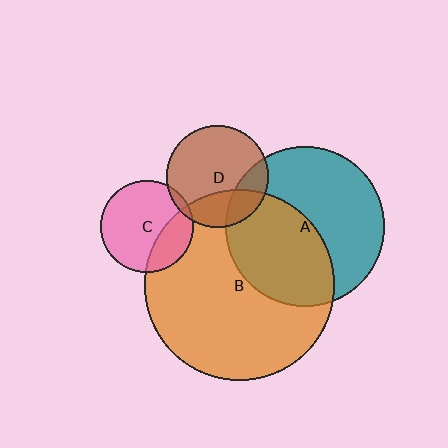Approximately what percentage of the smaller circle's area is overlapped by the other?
Approximately 25%.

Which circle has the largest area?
Circle B (orange).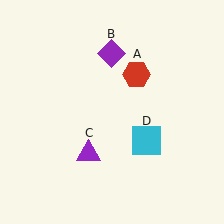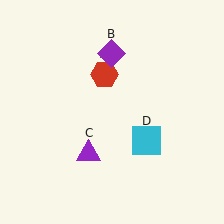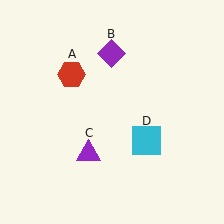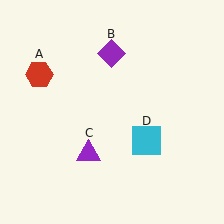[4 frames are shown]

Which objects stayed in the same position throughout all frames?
Purple diamond (object B) and purple triangle (object C) and cyan square (object D) remained stationary.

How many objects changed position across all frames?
1 object changed position: red hexagon (object A).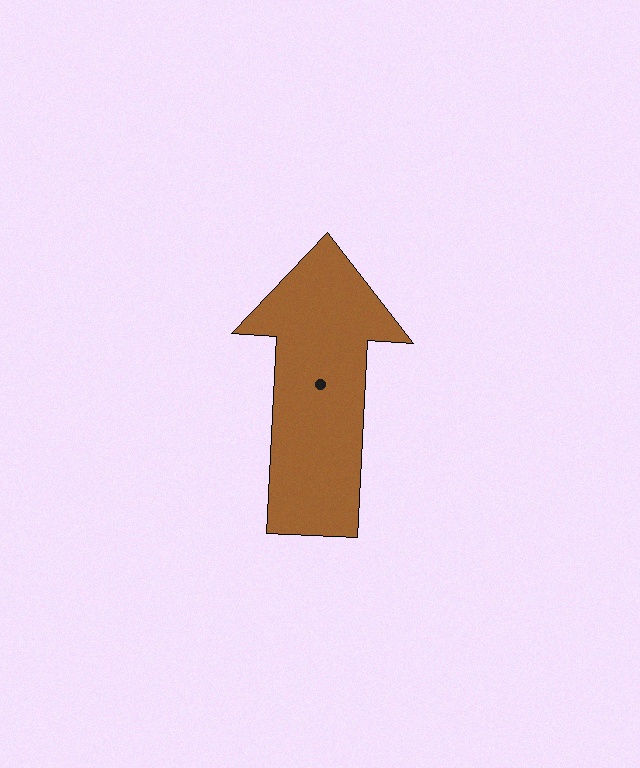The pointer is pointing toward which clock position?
Roughly 12 o'clock.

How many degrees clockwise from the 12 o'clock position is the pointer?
Approximately 3 degrees.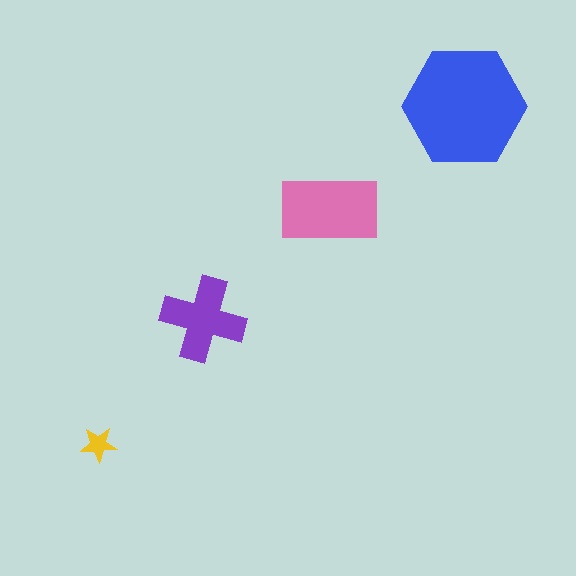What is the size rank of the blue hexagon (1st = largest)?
1st.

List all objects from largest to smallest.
The blue hexagon, the pink rectangle, the purple cross, the yellow star.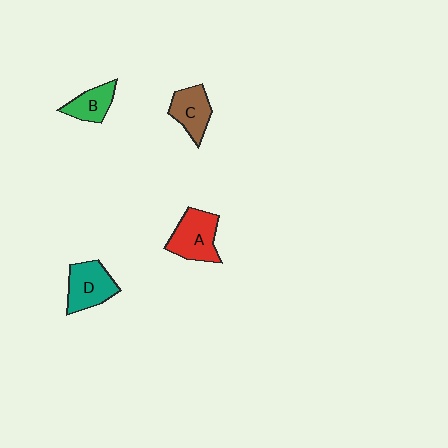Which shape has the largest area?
Shape A (red).